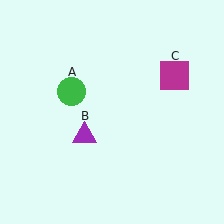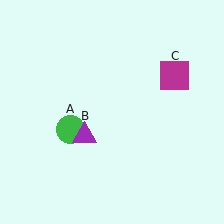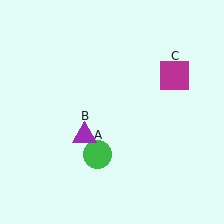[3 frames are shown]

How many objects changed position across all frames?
1 object changed position: green circle (object A).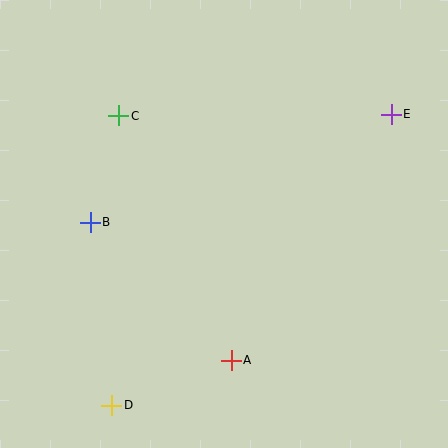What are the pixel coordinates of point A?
Point A is at (231, 360).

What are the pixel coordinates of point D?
Point D is at (112, 405).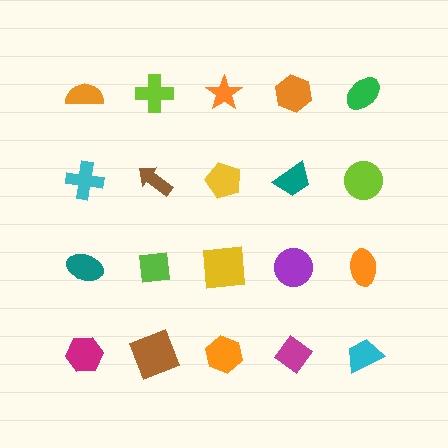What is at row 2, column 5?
A lime circle.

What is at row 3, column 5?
An orange ellipse.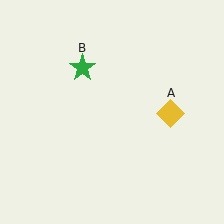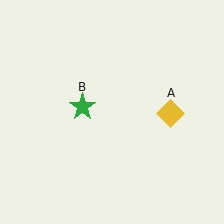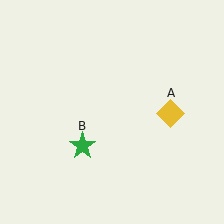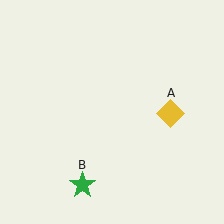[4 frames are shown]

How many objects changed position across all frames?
1 object changed position: green star (object B).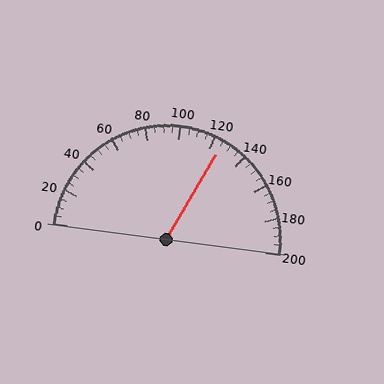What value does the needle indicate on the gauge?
The needle indicates approximately 125.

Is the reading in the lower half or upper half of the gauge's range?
The reading is in the upper half of the range (0 to 200).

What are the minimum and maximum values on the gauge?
The gauge ranges from 0 to 200.